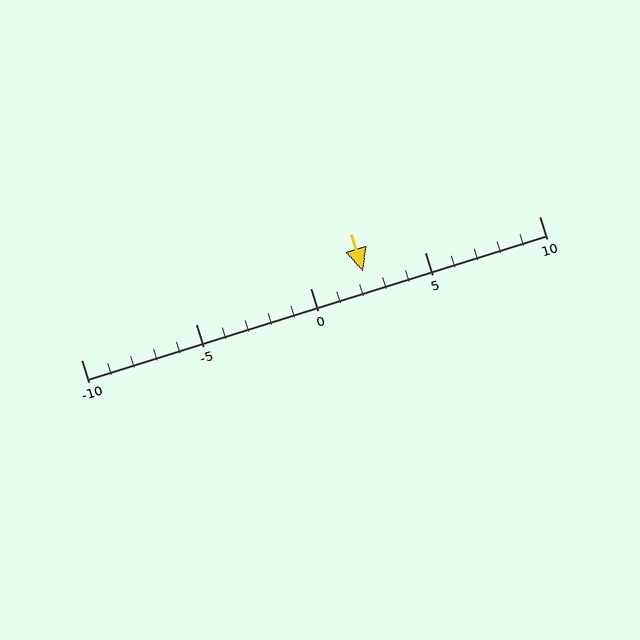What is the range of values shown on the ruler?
The ruler shows values from -10 to 10.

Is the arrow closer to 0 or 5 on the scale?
The arrow is closer to 0.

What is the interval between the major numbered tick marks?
The major tick marks are spaced 5 units apart.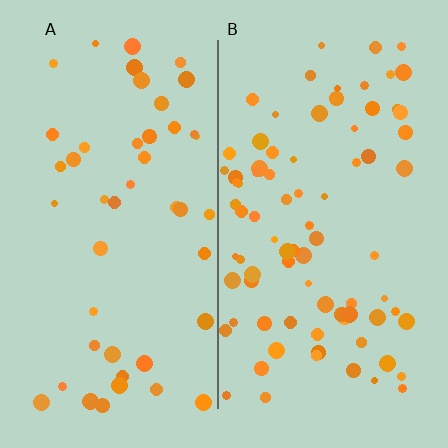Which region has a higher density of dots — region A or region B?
B (the right).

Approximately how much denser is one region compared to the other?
Approximately 1.8× — region B over region A.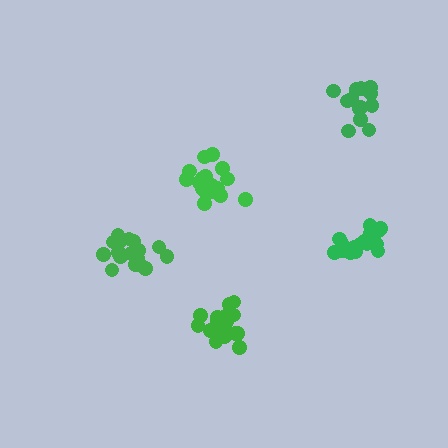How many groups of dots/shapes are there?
There are 5 groups.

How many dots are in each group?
Group 1: 19 dots, Group 2: 15 dots, Group 3: 18 dots, Group 4: 19 dots, Group 5: 19 dots (90 total).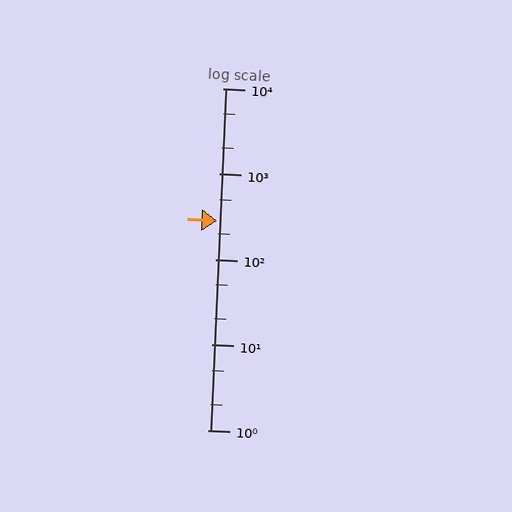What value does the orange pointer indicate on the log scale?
The pointer indicates approximately 280.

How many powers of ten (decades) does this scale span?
The scale spans 4 decades, from 1 to 10000.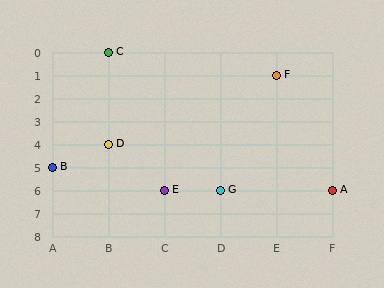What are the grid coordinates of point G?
Point G is at grid coordinates (D, 6).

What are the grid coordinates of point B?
Point B is at grid coordinates (A, 5).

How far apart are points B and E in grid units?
Points B and E are 2 columns and 1 row apart (about 2.2 grid units diagonally).